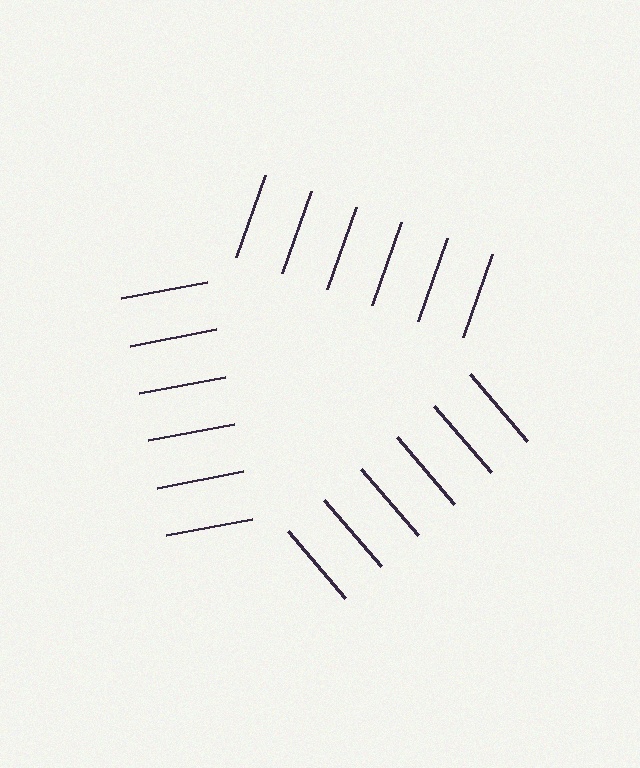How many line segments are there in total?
18 — 6 along each of the 3 edges.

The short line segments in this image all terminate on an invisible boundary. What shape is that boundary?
An illusory triangle — the line segments terminate on its edges but no continuous stroke is drawn.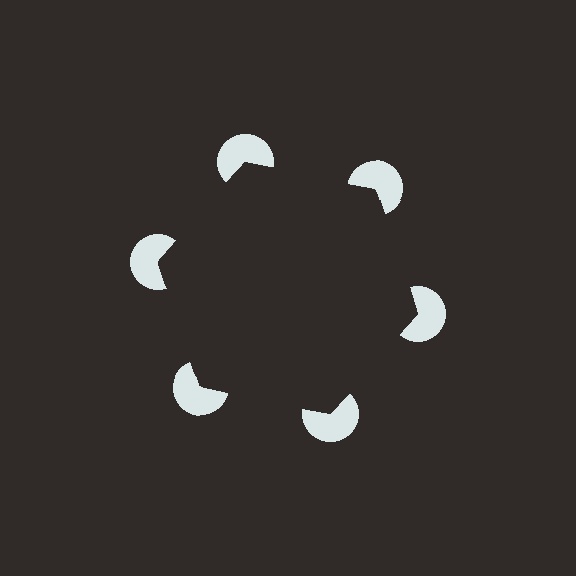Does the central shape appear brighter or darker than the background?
It typically appears slightly darker than the background, even though no actual brightness change is drawn.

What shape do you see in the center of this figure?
An illusory hexagon — its edges are inferred from the aligned wedge cuts in the pac-man discs, not physically drawn.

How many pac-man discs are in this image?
There are 6 — one at each vertex of the illusory hexagon.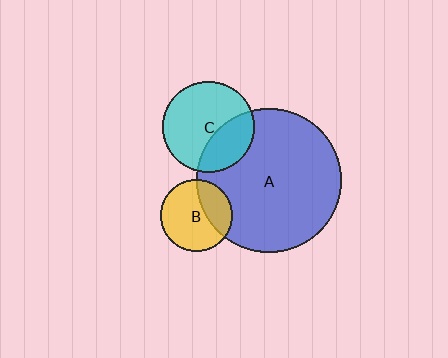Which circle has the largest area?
Circle A (blue).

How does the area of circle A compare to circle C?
Approximately 2.5 times.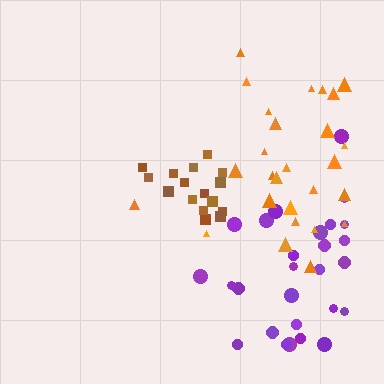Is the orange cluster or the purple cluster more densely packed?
Orange.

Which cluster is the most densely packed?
Brown.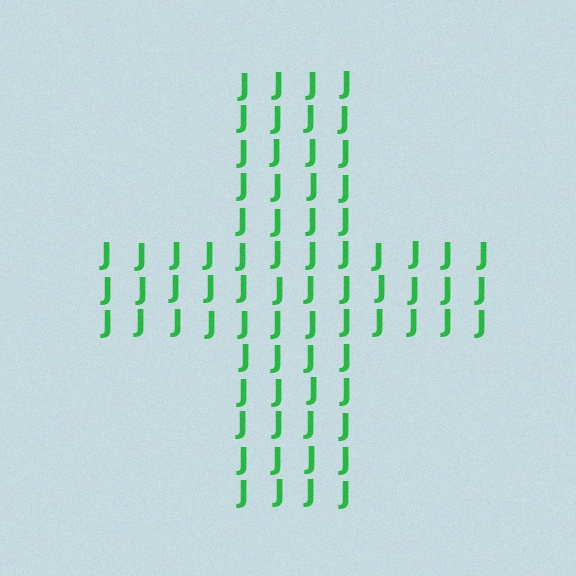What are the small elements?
The small elements are letter J's.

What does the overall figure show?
The overall figure shows a cross.